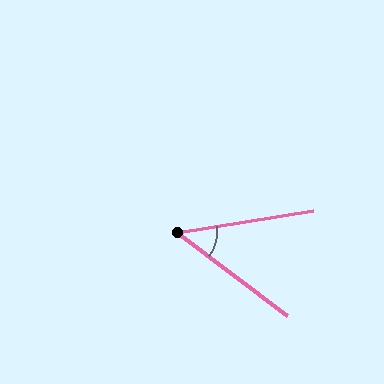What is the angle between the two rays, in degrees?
Approximately 46 degrees.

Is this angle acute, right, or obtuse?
It is acute.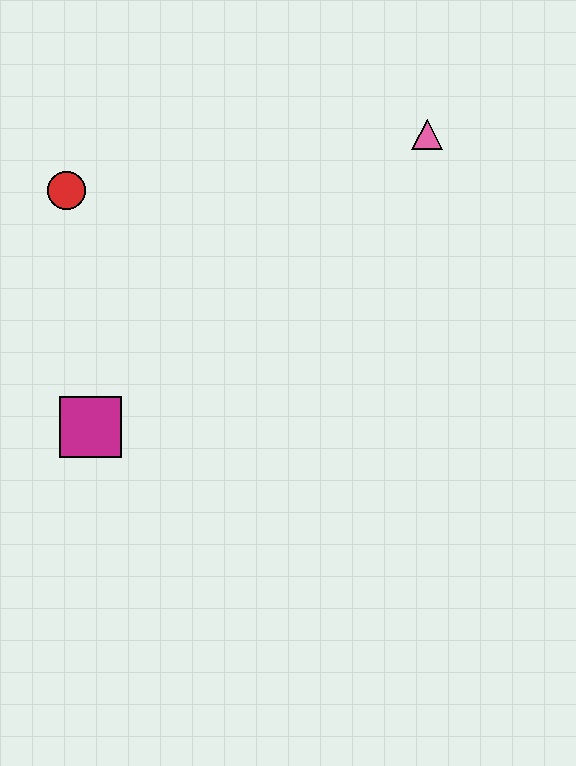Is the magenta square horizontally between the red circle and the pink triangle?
Yes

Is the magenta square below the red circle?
Yes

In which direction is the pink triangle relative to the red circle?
The pink triangle is to the right of the red circle.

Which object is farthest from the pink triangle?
The magenta square is farthest from the pink triangle.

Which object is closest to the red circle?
The magenta square is closest to the red circle.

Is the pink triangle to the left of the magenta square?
No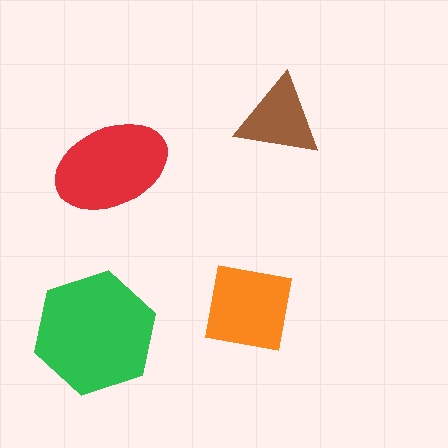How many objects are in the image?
There are 4 objects in the image.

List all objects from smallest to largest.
The brown triangle, the orange square, the red ellipse, the green hexagon.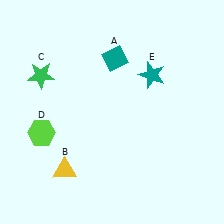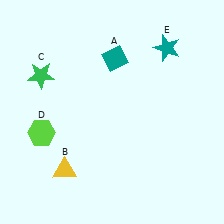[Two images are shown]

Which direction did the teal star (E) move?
The teal star (E) moved up.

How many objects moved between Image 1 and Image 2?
1 object moved between the two images.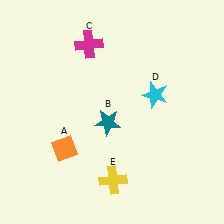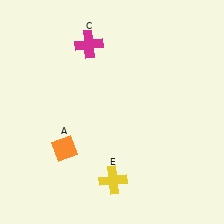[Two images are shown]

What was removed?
The cyan star (D), the teal star (B) were removed in Image 2.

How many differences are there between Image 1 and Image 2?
There are 2 differences between the two images.